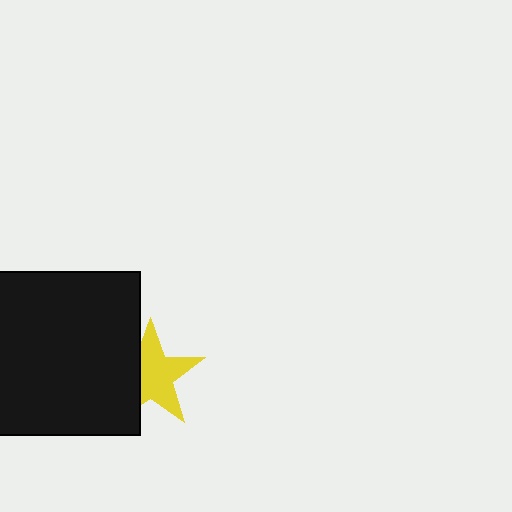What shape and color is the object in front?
The object in front is a black square.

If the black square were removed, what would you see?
You would see the complete yellow star.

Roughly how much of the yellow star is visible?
Most of it is visible (roughly 66%).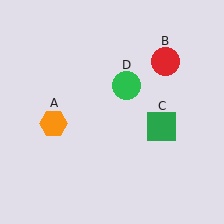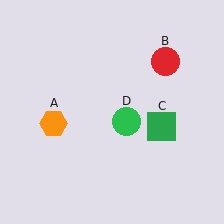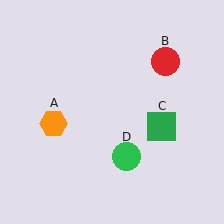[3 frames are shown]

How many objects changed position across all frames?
1 object changed position: green circle (object D).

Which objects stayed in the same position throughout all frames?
Orange hexagon (object A) and red circle (object B) and green square (object C) remained stationary.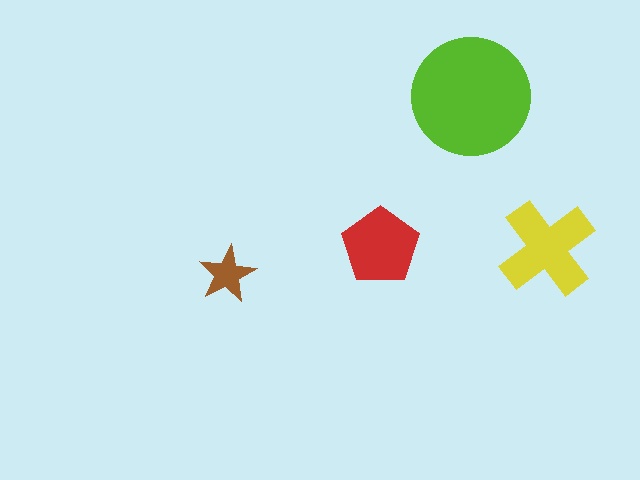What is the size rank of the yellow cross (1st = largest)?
2nd.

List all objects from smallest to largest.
The brown star, the red pentagon, the yellow cross, the lime circle.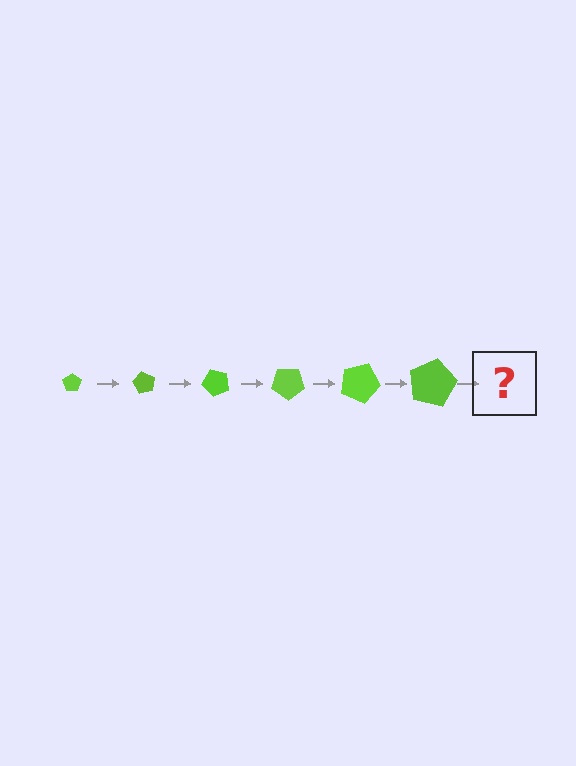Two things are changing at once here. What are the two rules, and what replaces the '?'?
The two rules are that the pentagon grows larger each step and it rotates 60 degrees each step. The '?' should be a pentagon, larger than the previous one and rotated 360 degrees from the start.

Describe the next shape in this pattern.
It should be a pentagon, larger than the previous one and rotated 360 degrees from the start.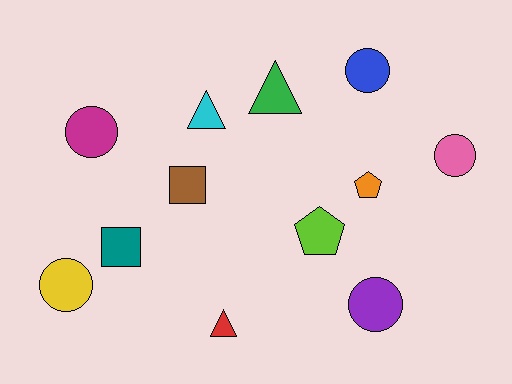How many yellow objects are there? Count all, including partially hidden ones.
There is 1 yellow object.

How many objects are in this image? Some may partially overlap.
There are 12 objects.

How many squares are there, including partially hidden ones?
There are 2 squares.